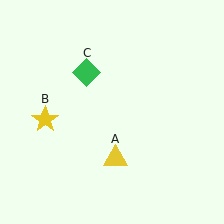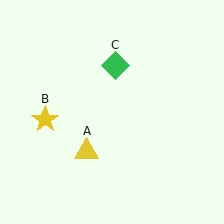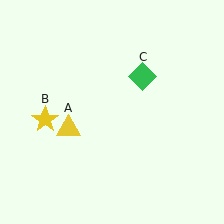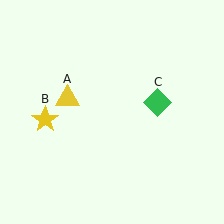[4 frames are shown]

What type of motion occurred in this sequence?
The yellow triangle (object A), green diamond (object C) rotated clockwise around the center of the scene.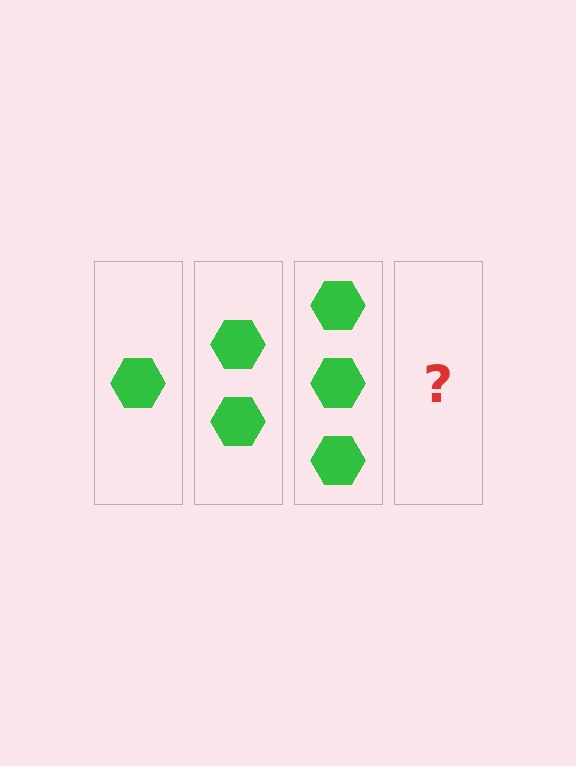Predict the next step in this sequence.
The next step is 4 hexagons.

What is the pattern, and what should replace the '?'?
The pattern is that each step adds one more hexagon. The '?' should be 4 hexagons.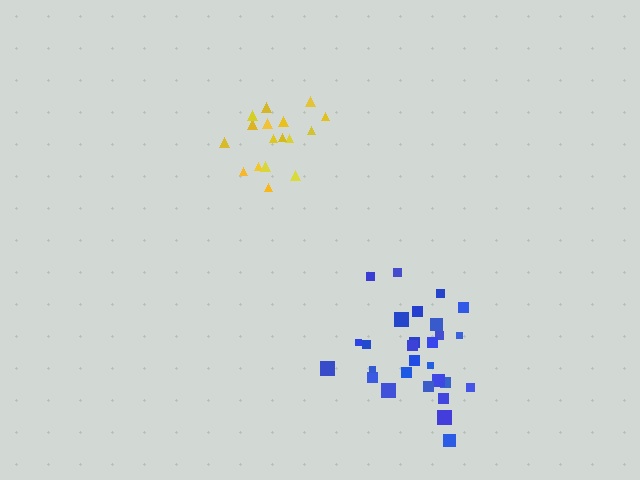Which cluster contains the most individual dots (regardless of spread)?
Blue (28).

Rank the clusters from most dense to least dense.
yellow, blue.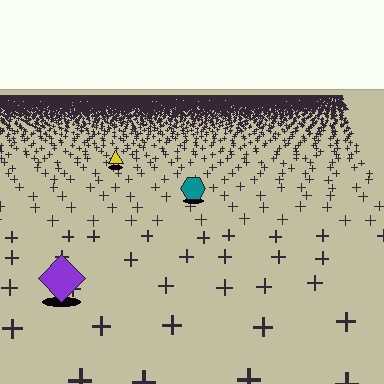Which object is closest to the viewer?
The purple diamond is closest. The texture marks near it are larger and more spread out.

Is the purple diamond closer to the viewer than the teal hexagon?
Yes. The purple diamond is closer — you can tell from the texture gradient: the ground texture is coarser near it.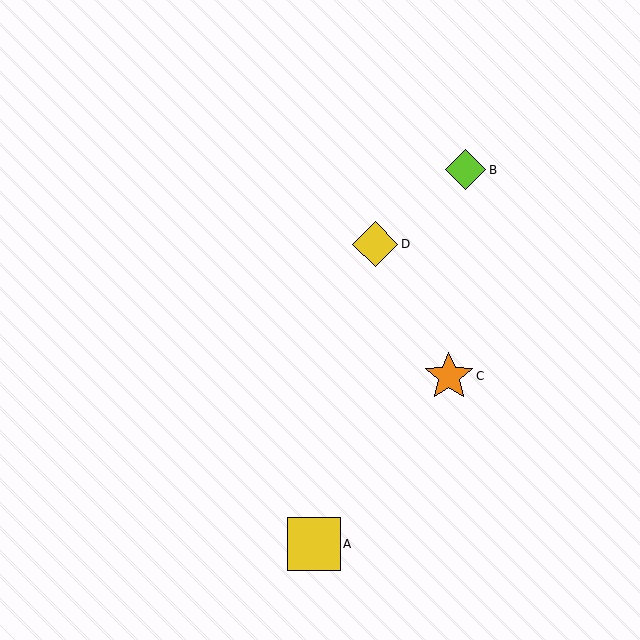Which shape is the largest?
The yellow square (labeled A) is the largest.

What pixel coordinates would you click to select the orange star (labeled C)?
Click at (449, 376) to select the orange star C.